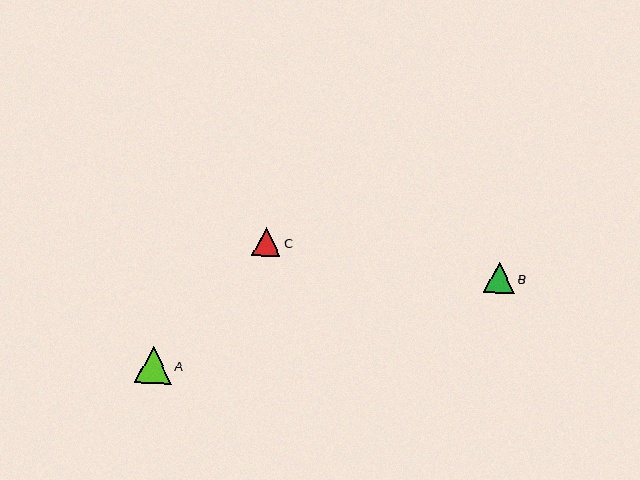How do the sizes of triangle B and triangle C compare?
Triangle B and triangle C are approximately the same size.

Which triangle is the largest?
Triangle A is the largest with a size of approximately 37 pixels.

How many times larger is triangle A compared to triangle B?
Triangle A is approximately 1.2 times the size of triangle B.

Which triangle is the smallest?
Triangle C is the smallest with a size of approximately 28 pixels.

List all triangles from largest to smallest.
From largest to smallest: A, B, C.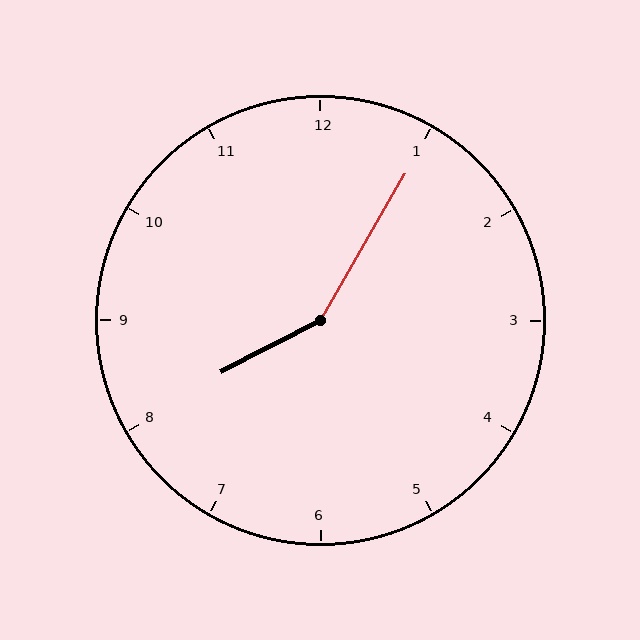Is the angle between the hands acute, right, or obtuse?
It is obtuse.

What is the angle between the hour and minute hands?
Approximately 148 degrees.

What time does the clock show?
8:05.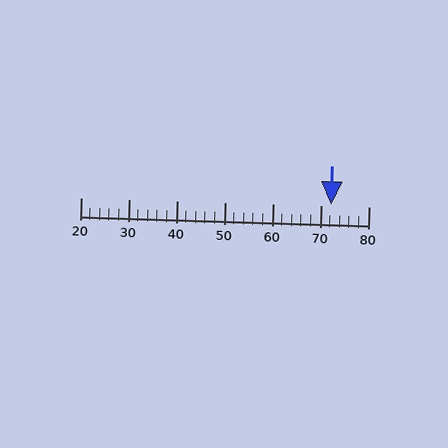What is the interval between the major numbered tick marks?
The major tick marks are spaced 10 units apart.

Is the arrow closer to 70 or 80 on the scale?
The arrow is closer to 70.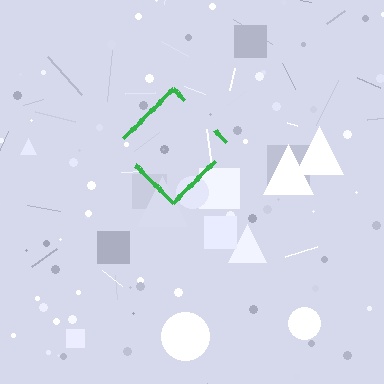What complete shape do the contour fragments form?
The contour fragments form a diamond.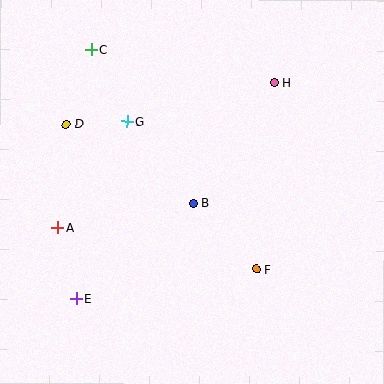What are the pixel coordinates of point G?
Point G is at (127, 121).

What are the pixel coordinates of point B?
Point B is at (193, 203).